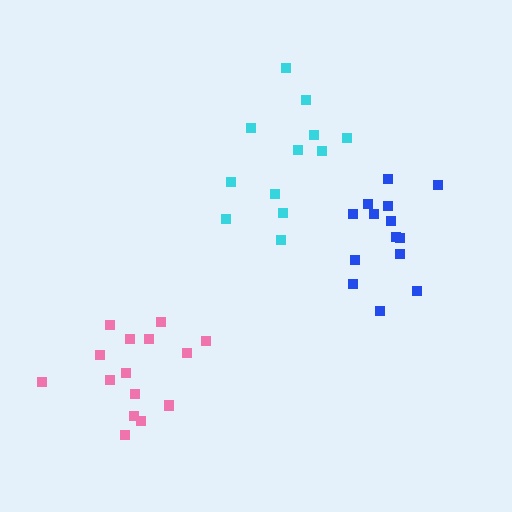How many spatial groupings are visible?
There are 3 spatial groupings.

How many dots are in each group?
Group 1: 15 dots, Group 2: 14 dots, Group 3: 12 dots (41 total).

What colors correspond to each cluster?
The clusters are colored: pink, blue, cyan.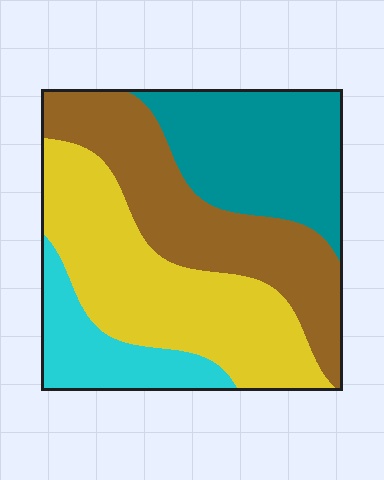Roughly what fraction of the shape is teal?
Teal covers about 25% of the shape.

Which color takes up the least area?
Cyan, at roughly 15%.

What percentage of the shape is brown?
Brown takes up between a quarter and a half of the shape.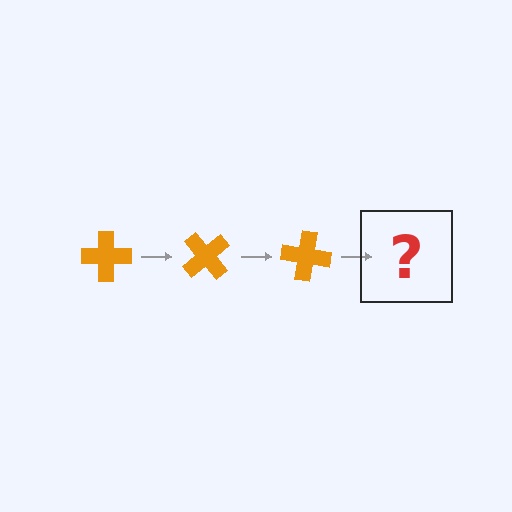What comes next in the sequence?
The next element should be an orange cross rotated 150 degrees.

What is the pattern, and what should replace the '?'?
The pattern is that the cross rotates 50 degrees each step. The '?' should be an orange cross rotated 150 degrees.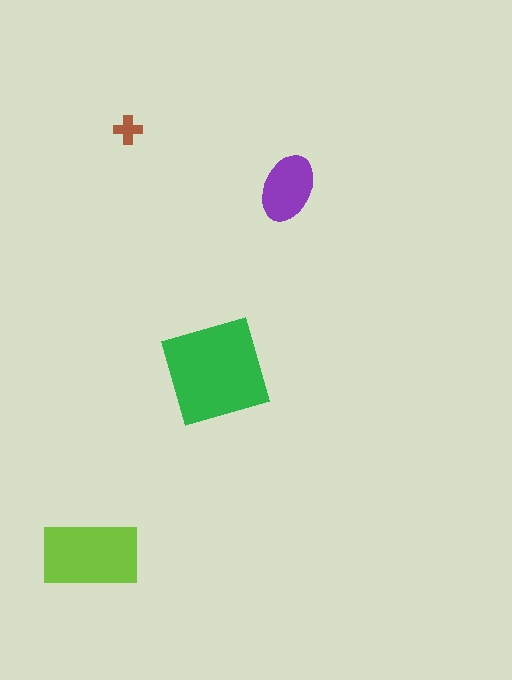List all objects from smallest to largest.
The brown cross, the purple ellipse, the lime rectangle, the green diamond.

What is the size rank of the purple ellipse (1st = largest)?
3rd.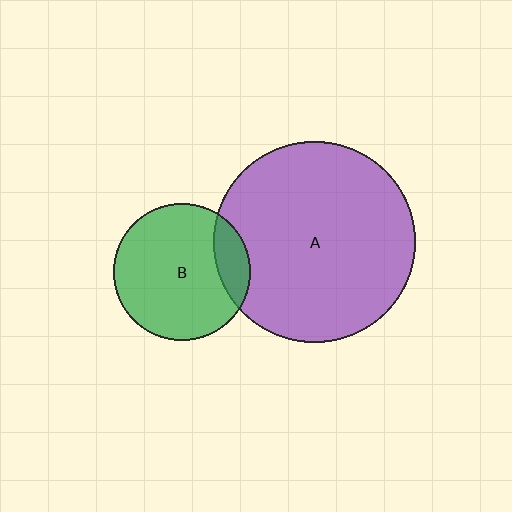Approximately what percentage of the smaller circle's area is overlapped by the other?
Approximately 15%.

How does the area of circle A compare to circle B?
Approximately 2.2 times.